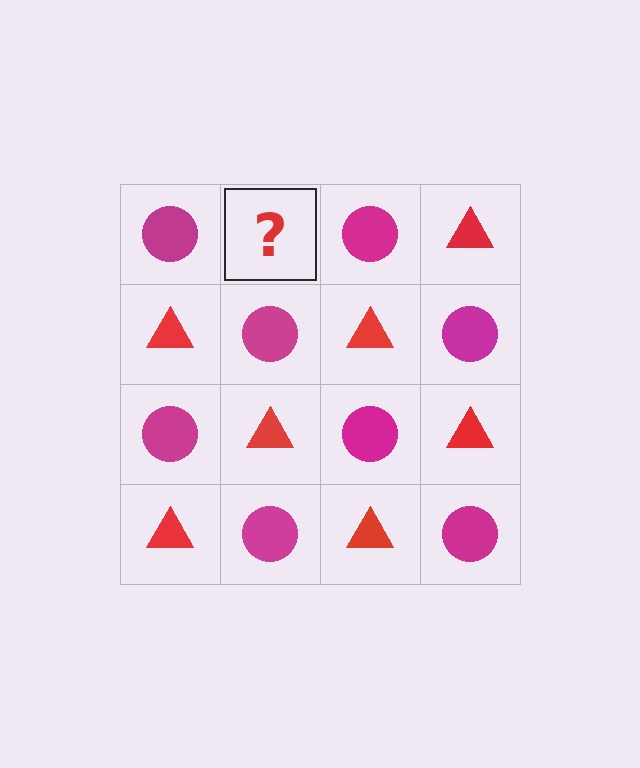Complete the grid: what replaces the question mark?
The question mark should be replaced with a red triangle.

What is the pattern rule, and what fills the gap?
The rule is that it alternates magenta circle and red triangle in a checkerboard pattern. The gap should be filled with a red triangle.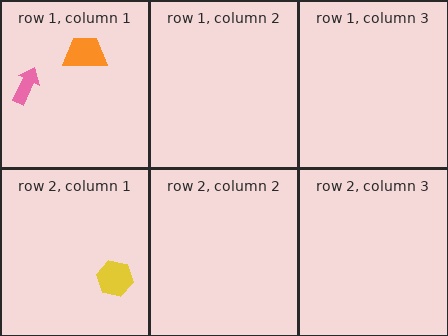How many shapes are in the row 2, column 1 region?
1.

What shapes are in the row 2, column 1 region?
The yellow hexagon.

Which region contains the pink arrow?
The row 1, column 1 region.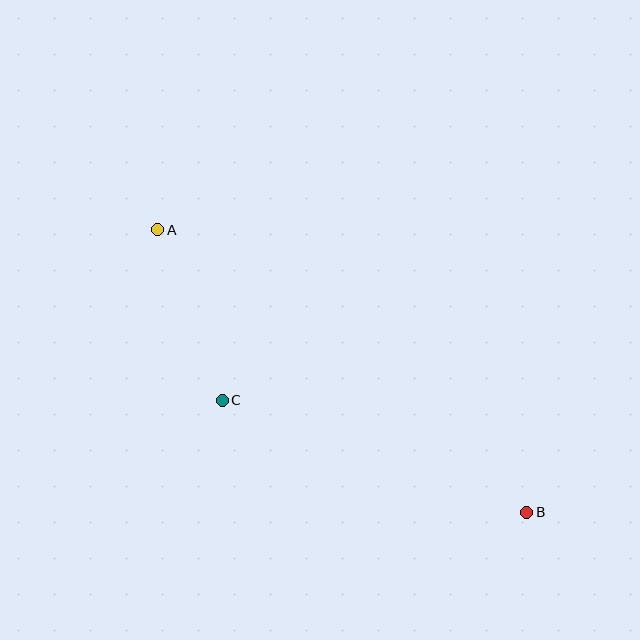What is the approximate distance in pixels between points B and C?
The distance between B and C is approximately 324 pixels.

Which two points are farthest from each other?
Points A and B are farthest from each other.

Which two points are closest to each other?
Points A and C are closest to each other.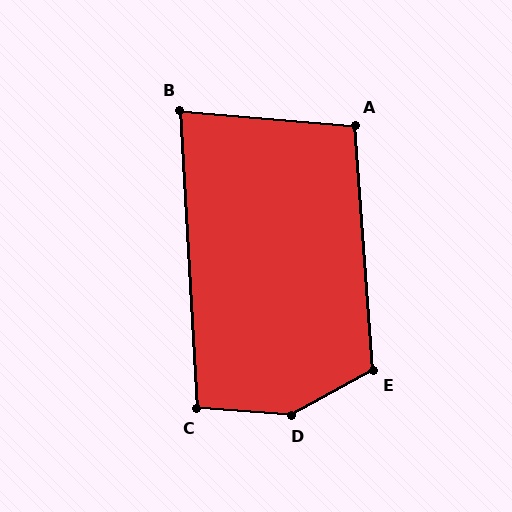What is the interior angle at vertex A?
Approximately 99 degrees (obtuse).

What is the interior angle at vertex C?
Approximately 98 degrees (obtuse).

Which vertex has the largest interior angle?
D, at approximately 147 degrees.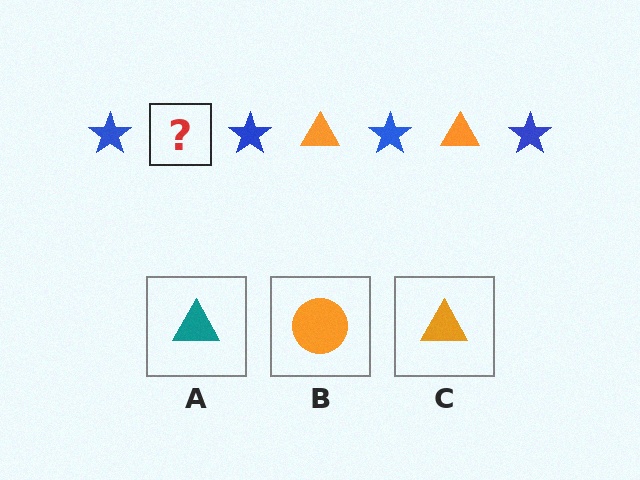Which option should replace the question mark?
Option C.